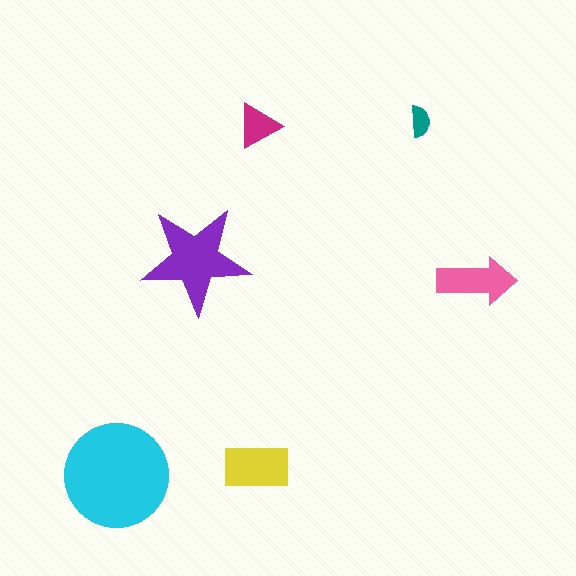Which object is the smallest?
The teal semicircle.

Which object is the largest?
The cyan circle.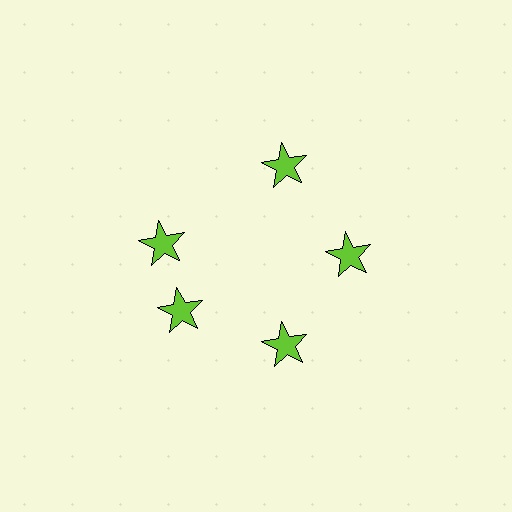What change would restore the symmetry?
The symmetry would be restored by rotating it back into even spacing with its neighbors so that all 5 stars sit at equal angles and equal distance from the center.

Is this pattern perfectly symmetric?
No. The 5 lime stars are arranged in a ring, but one element near the 10 o'clock position is rotated out of alignment along the ring, breaking the 5-fold rotational symmetry.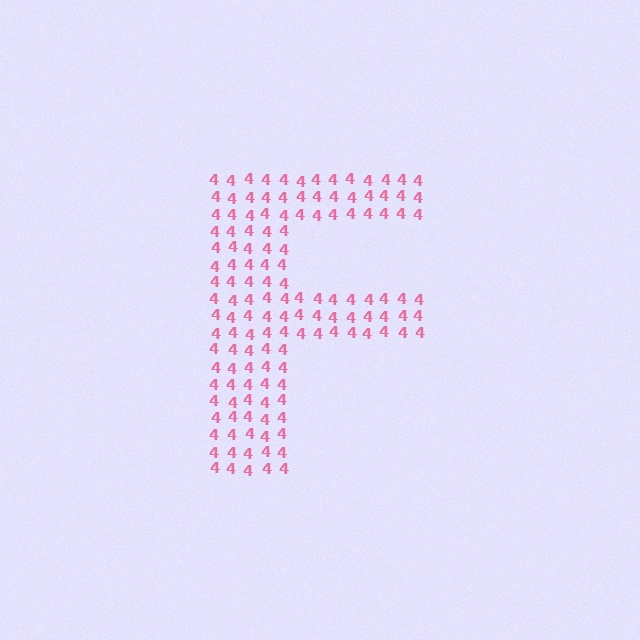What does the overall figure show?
The overall figure shows the letter F.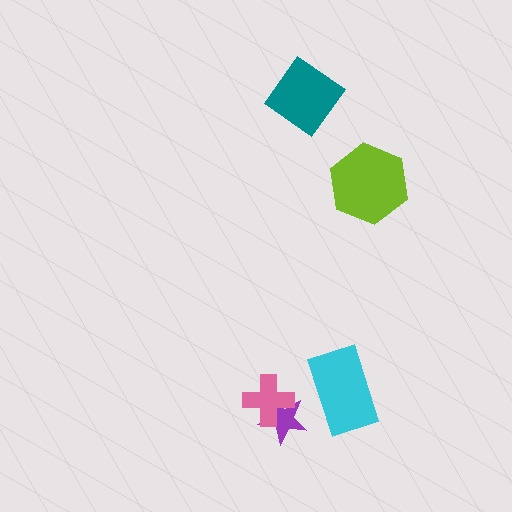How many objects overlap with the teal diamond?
0 objects overlap with the teal diamond.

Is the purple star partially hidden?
Yes, it is partially covered by another shape.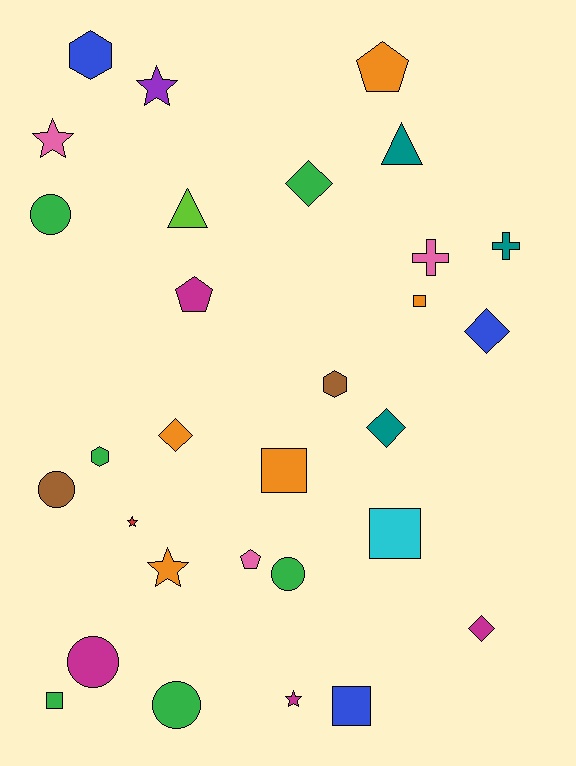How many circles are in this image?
There are 5 circles.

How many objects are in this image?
There are 30 objects.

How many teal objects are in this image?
There are 3 teal objects.